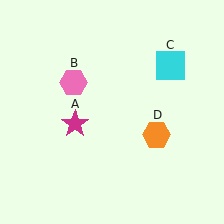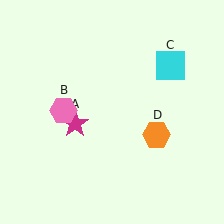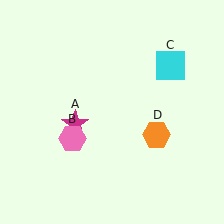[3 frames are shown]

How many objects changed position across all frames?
1 object changed position: pink hexagon (object B).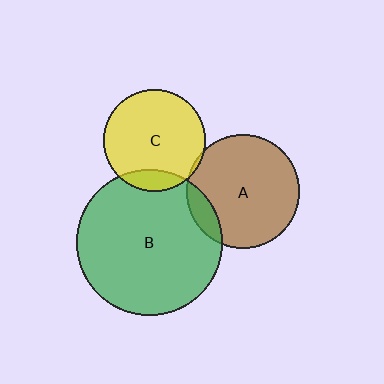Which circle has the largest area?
Circle B (green).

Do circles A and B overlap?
Yes.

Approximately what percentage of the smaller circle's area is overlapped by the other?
Approximately 10%.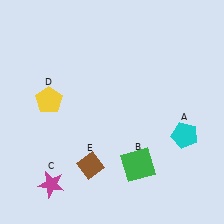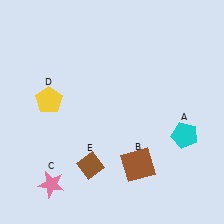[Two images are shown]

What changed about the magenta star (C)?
In Image 1, C is magenta. In Image 2, it changed to pink.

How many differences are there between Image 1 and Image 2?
There are 2 differences between the two images.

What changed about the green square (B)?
In Image 1, B is green. In Image 2, it changed to brown.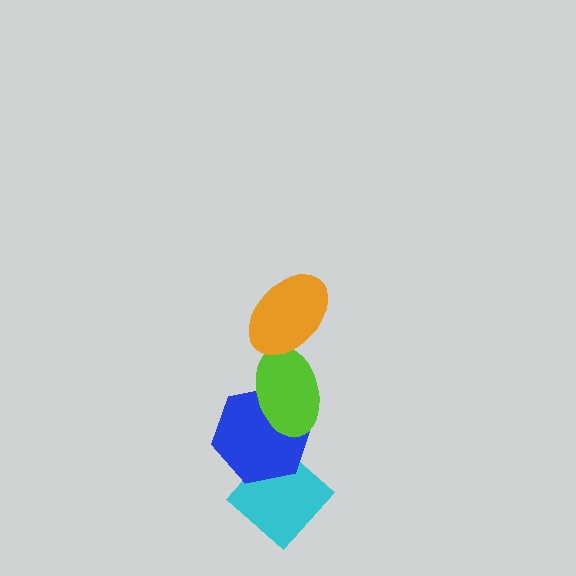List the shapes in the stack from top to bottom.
From top to bottom: the orange ellipse, the lime ellipse, the blue hexagon, the cyan diamond.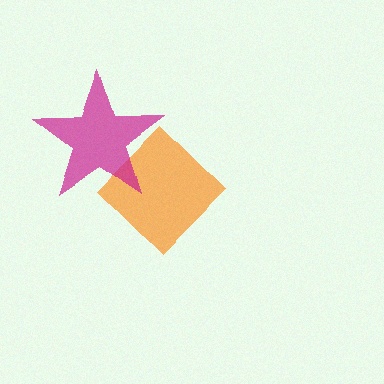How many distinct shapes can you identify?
There are 2 distinct shapes: an orange diamond, a magenta star.